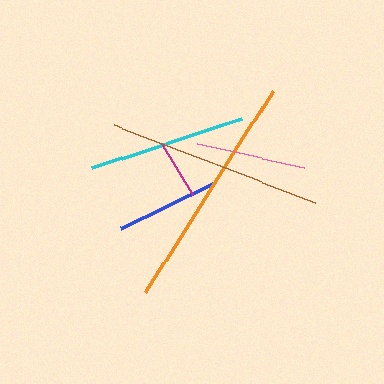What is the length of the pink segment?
The pink segment is approximately 109 pixels long.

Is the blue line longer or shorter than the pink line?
The pink line is longer than the blue line.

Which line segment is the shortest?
The magenta line is the shortest at approximately 60 pixels.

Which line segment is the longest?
The orange line is the longest at approximately 238 pixels.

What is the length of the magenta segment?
The magenta segment is approximately 60 pixels long.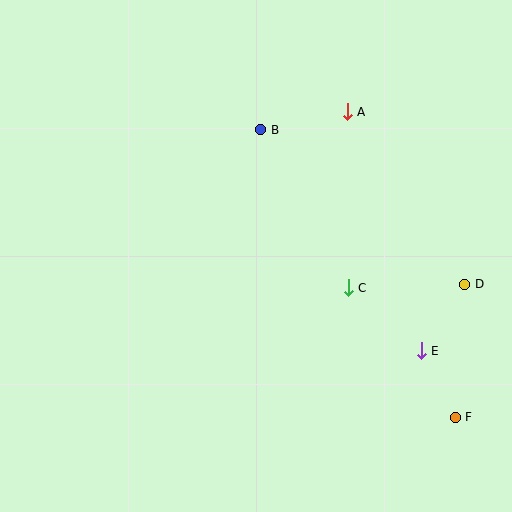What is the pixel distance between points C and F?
The distance between C and F is 168 pixels.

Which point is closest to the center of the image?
Point C at (348, 288) is closest to the center.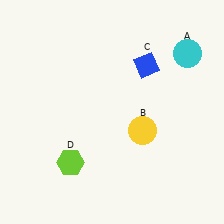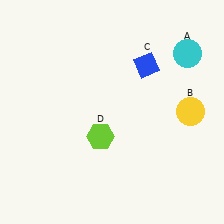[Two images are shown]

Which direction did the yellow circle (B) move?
The yellow circle (B) moved right.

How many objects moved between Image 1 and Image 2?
2 objects moved between the two images.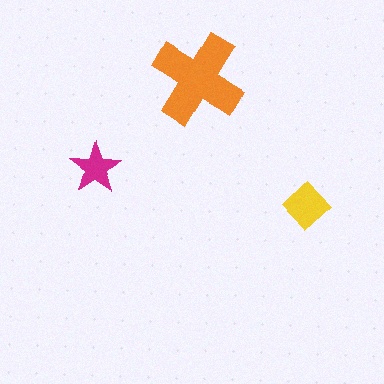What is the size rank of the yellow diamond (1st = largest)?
2nd.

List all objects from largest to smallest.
The orange cross, the yellow diamond, the magenta star.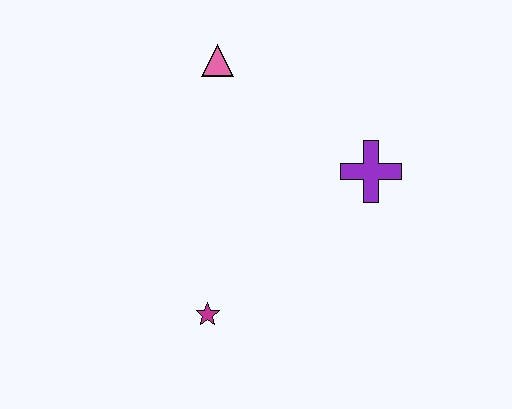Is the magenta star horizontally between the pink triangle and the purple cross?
No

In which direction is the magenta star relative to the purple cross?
The magenta star is to the left of the purple cross.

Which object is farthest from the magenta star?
The pink triangle is farthest from the magenta star.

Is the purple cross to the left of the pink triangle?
No